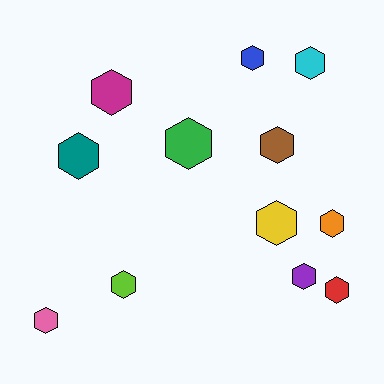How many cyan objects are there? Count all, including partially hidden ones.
There is 1 cyan object.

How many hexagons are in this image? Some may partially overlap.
There are 12 hexagons.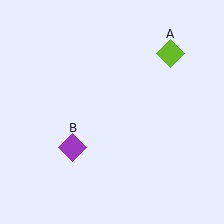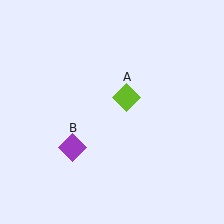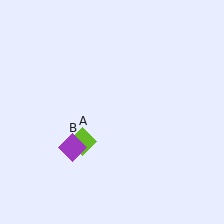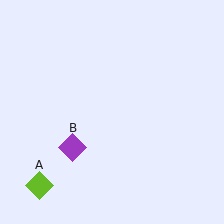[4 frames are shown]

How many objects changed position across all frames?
1 object changed position: lime diamond (object A).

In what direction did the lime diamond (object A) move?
The lime diamond (object A) moved down and to the left.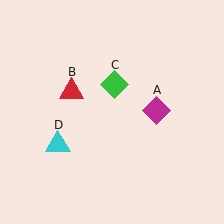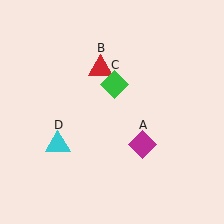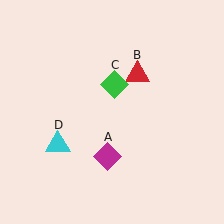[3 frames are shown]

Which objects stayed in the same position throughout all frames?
Green diamond (object C) and cyan triangle (object D) remained stationary.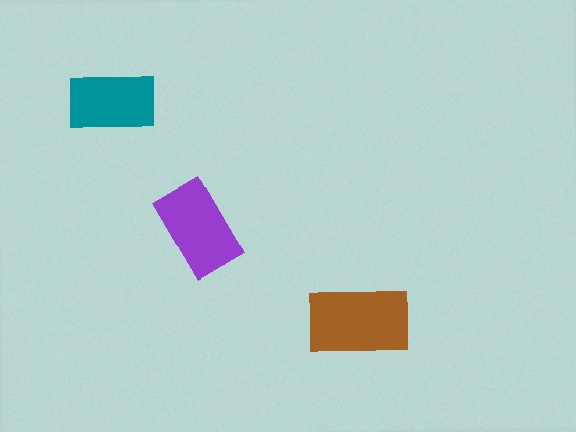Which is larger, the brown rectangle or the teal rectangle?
The brown one.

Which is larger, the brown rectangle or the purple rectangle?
The brown one.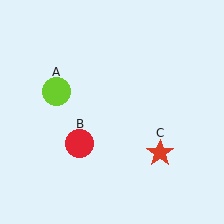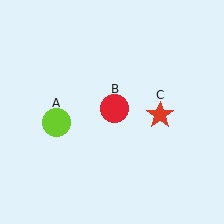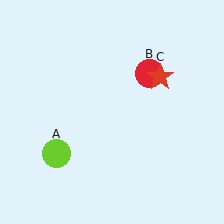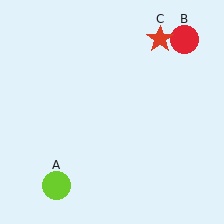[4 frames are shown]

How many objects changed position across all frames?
3 objects changed position: lime circle (object A), red circle (object B), red star (object C).